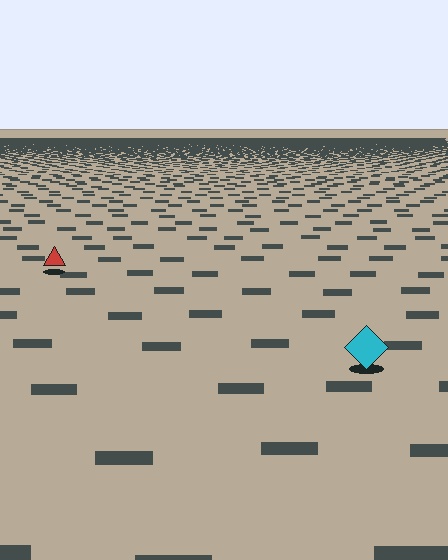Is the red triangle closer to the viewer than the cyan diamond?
No. The cyan diamond is closer — you can tell from the texture gradient: the ground texture is coarser near it.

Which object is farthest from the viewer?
The red triangle is farthest from the viewer. It appears smaller and the ground texture around it is denser.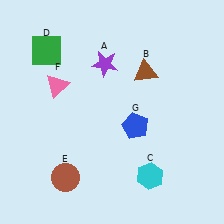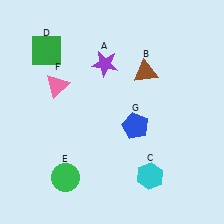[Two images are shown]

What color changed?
The circle (E) changed from brown in Image 1 to green in Image 2.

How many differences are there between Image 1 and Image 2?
There is 1 difference between the two images.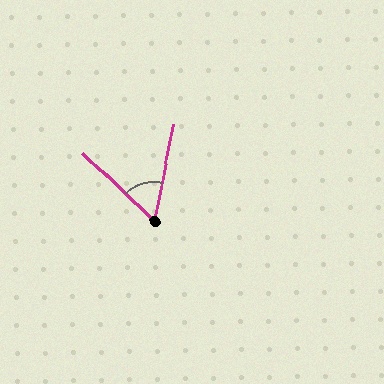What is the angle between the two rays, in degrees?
Approximately 58 degrees.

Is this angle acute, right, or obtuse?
It is acute.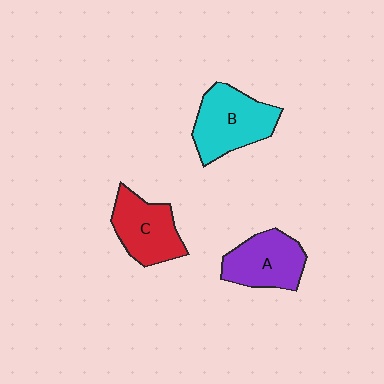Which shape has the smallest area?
Shape A (purple).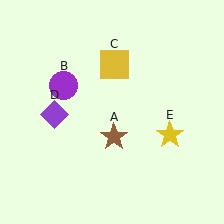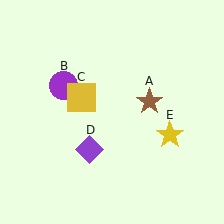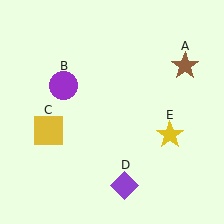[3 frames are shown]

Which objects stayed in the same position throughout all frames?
Purple circle (object B) and yellow star (object E) remained stationary.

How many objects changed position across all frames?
3 objects changed position: brown star (object A), yellow square (object C), purple diamond (object D).